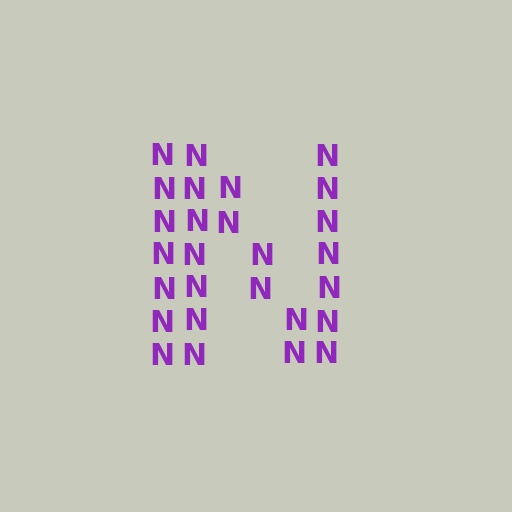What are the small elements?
The small elements are letter N's.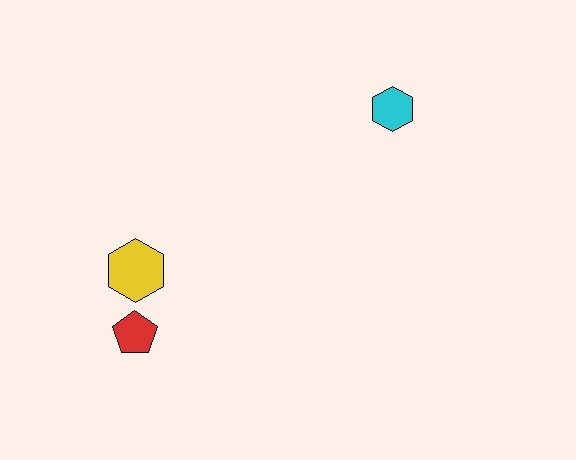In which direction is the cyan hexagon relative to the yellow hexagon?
The cyan hexagon is to the right of the yellow hexagon.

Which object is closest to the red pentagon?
The yellow hexagon is closest to the red pentagon.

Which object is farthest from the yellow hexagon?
The cyan hexagon is farthest from the yellow hexagon.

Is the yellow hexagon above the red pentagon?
Yes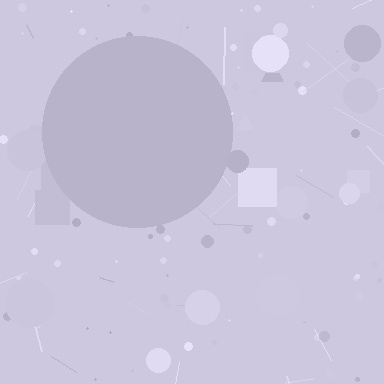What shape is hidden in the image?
A circle is hidden in the image.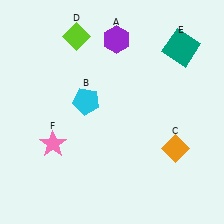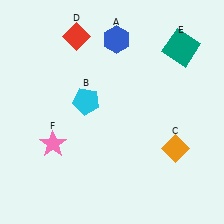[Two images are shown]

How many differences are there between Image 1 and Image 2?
There are 2 differences between the two images.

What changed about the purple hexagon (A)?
In Image 1, A is purple. In Image 2, it changed to blue.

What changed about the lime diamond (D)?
In Image 1, D is lime. In Image 2, it changed to red.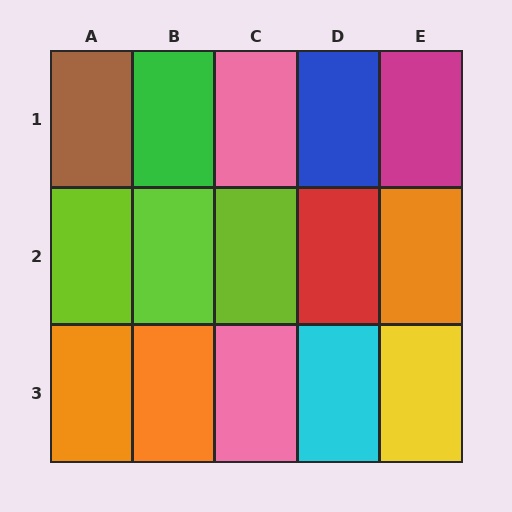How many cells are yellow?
1 cell is yellow.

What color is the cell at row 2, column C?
Lime.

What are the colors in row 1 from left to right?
Brown, green, pink, blue, magenta.